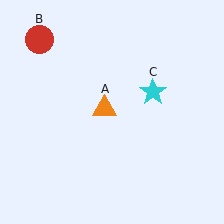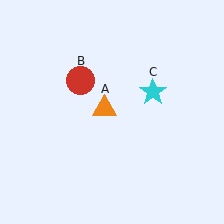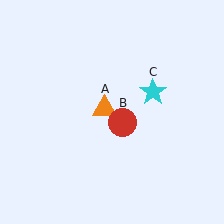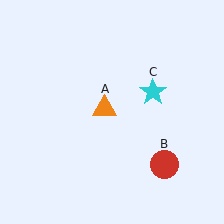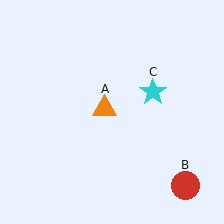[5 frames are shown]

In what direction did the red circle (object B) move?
The red circle (object B) moved down and to the right.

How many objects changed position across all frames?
1 object changed position: red circle (object B).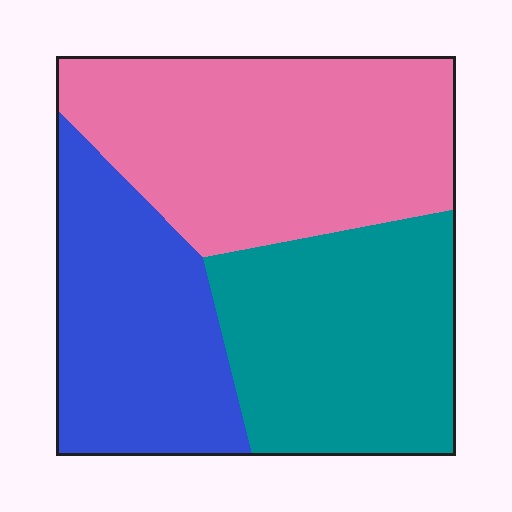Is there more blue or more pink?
Pink.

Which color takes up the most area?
Pink, at roughly 40%.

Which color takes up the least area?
Blue, at roughly 30%.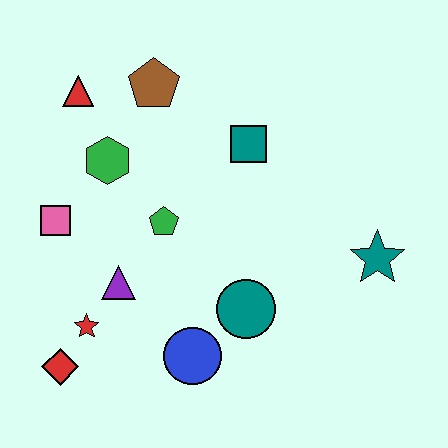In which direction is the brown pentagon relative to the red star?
The brown pentagon is above the red star.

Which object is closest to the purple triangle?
The red star is closest to the purple triangle.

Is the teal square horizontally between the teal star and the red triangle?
Yes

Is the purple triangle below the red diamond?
No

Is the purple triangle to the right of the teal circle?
No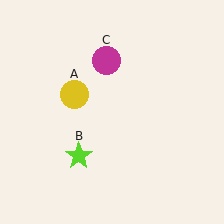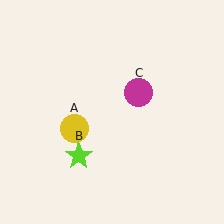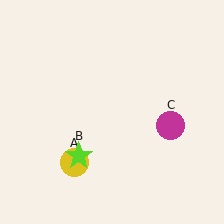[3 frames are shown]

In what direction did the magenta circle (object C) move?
The magenta circle (object C) moved down and to the right.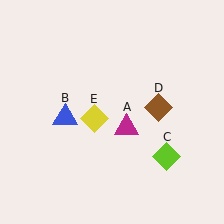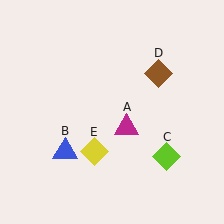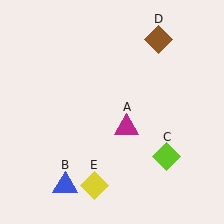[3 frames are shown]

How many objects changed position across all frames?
3 objects changed position: blue triangle (object B), brown diamond (object D), yellow diamond (object E).